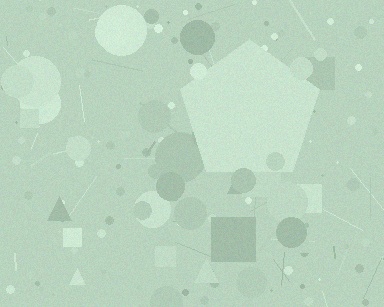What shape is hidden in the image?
A pentagon is hidden in the image.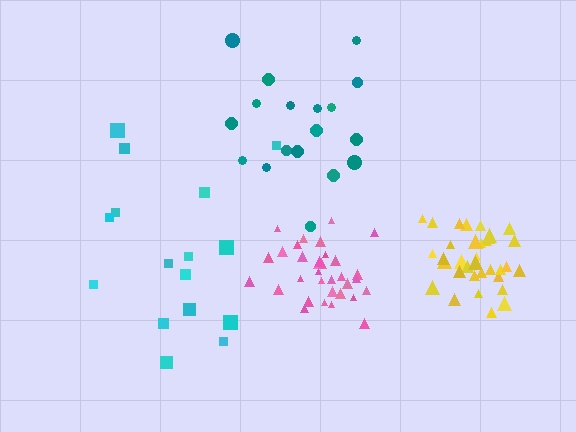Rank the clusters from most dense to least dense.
yellow, pink, teal, cyan.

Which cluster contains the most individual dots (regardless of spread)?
Pink (35).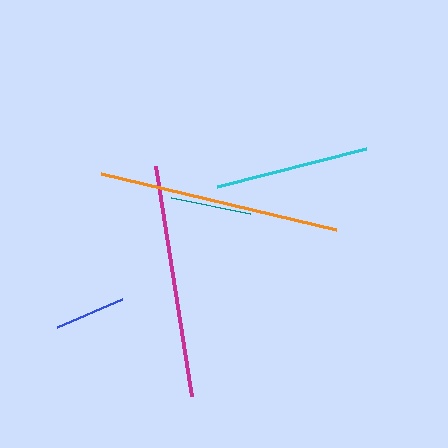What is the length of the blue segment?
The blue segment is approximately 70 pixels long.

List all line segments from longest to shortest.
From longest to shortest: orange, magenta, cyan, teal, blue.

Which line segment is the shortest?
The blue line is the shortest at approximately 70 pixels.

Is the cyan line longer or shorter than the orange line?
The orange line is longer than the cyan line.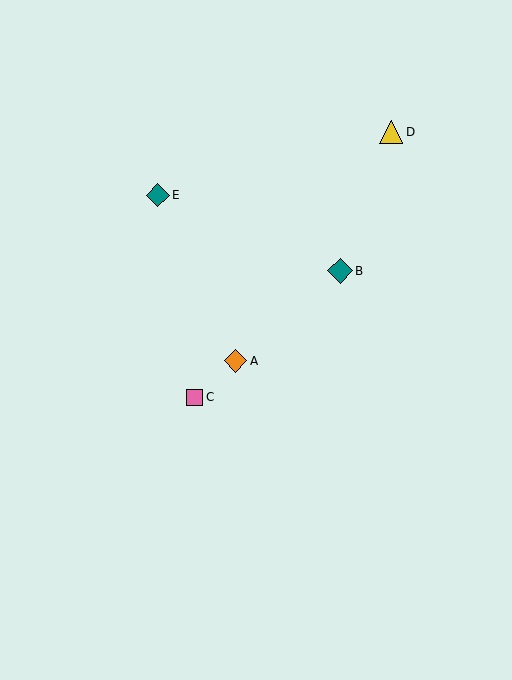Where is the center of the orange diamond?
The center of the orange diamond is at (236, 361).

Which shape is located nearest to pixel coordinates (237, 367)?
The orange diamond (labeled A) at (236, 361) is nearest to that location.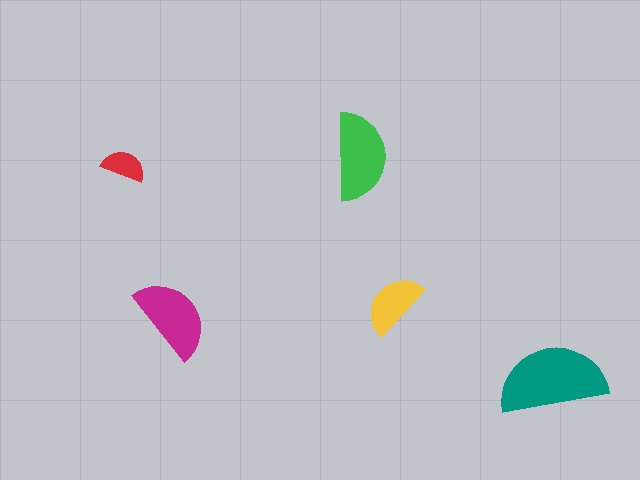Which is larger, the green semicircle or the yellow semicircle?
The green one.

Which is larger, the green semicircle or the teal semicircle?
The teal one.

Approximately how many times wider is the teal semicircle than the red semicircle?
About 2.5 times wider.